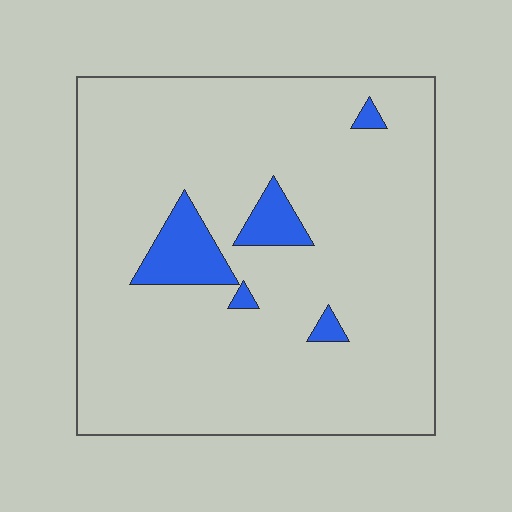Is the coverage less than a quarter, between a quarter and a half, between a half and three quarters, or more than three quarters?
Less than a quarter.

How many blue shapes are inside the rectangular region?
5.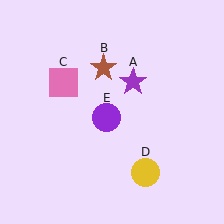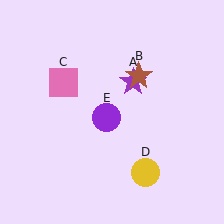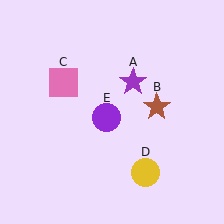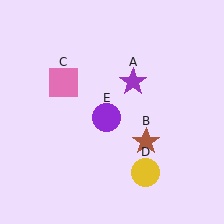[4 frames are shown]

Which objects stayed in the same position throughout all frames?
Purple star (object A) and pink square (object C) and yellow circle (object D) and purple circle (object E) remained stationary.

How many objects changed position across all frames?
1 object changed position: brown star (object B).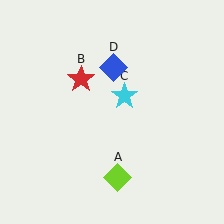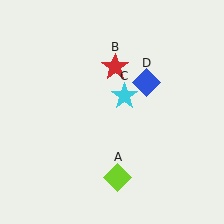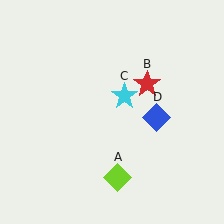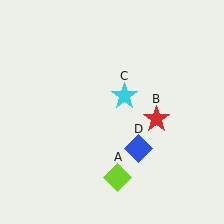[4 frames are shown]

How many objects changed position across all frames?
2 objects changed position: red star (object B), blue diamond (object D).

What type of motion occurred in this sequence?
The red star (object B), blue diamond (object D) rotated clockwise around the center of the scene.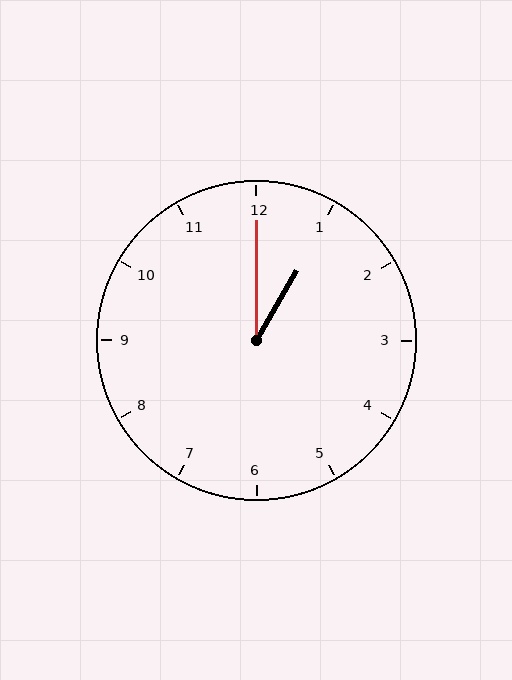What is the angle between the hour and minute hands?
Approximately 30 degrees.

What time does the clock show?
1:00.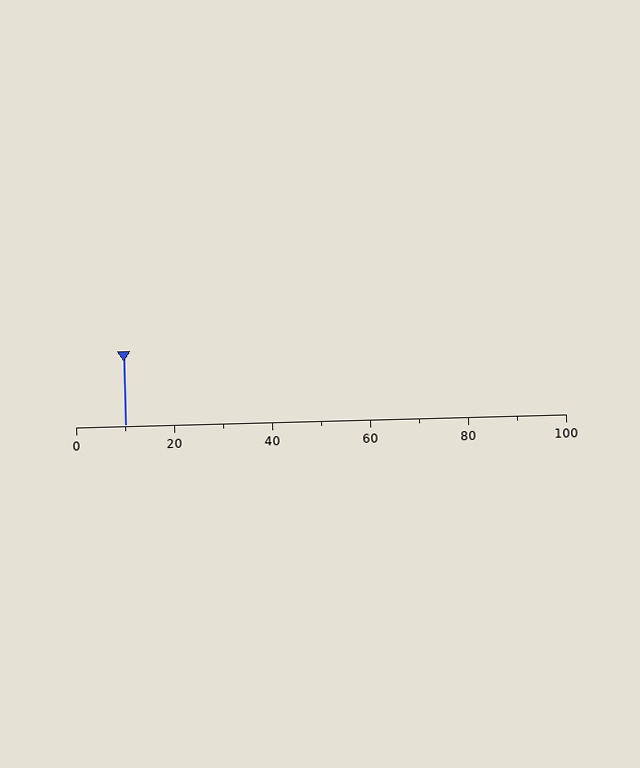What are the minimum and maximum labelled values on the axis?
The axis runs from 0 to 100.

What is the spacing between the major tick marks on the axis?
The major ticks are spaced 20 apart.